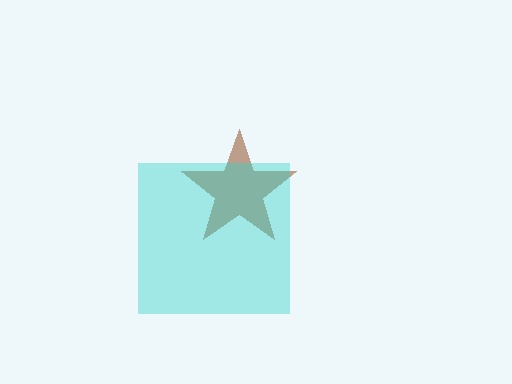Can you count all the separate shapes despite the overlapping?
Yes, there are 2 separate shapes.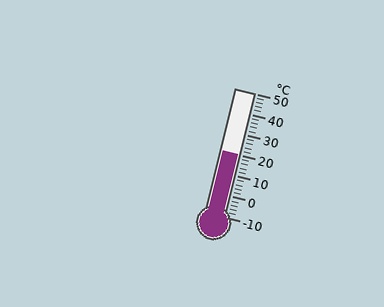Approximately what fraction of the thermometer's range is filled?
The thermometer is filled to approximately 50% of its range.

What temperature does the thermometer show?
The thermometer shows approximately 20°C.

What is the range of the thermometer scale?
The thermometer scale ranges from -10°C to 50°C.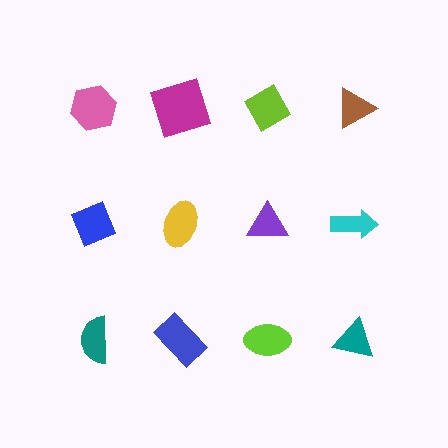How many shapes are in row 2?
4 shapes.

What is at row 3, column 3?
A lime ellipse.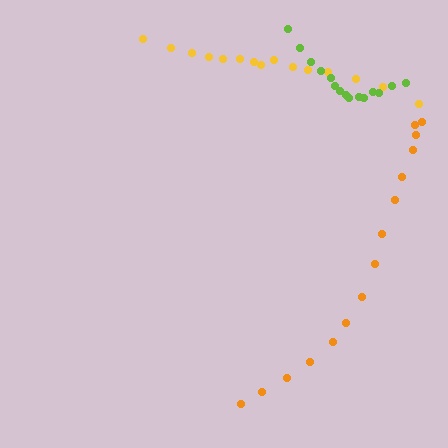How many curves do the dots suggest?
There are 3 distinct paths.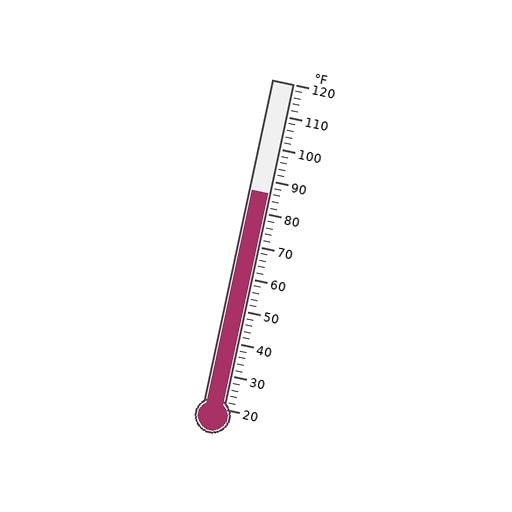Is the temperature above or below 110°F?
The temperature is below 110°F.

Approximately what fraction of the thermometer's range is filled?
The thermometer is filled to approximately 65% of its range.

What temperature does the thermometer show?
The thermometer shows approximately 86°F.